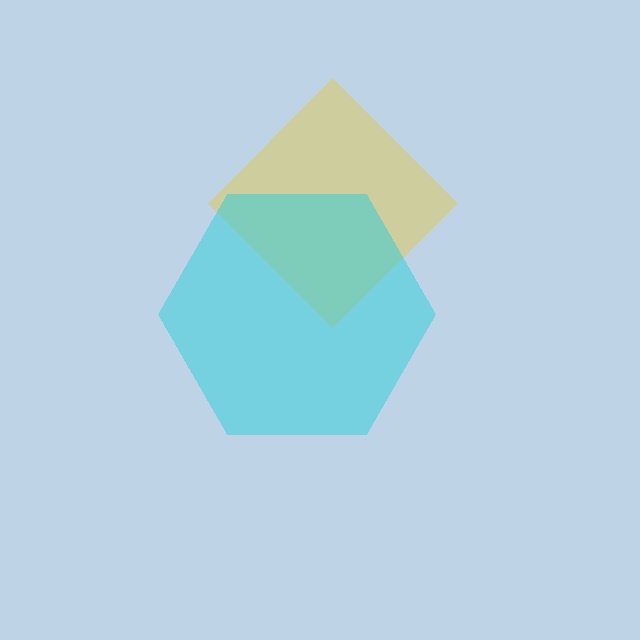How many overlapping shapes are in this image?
There are 2 overlapping shapes in the image.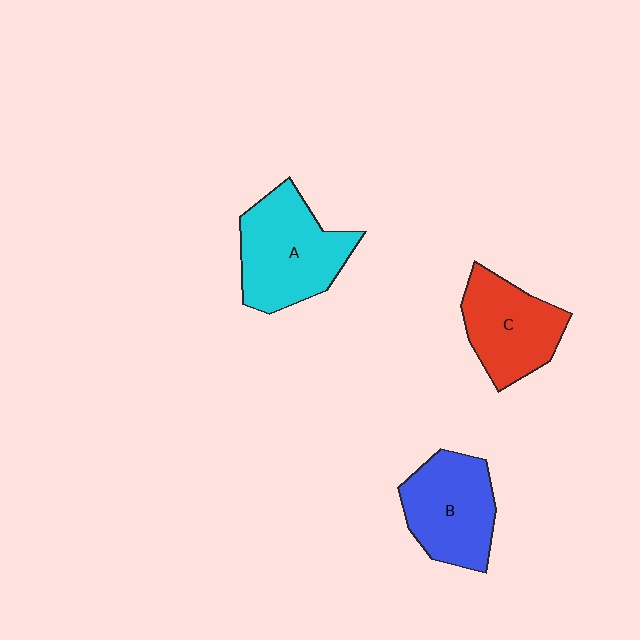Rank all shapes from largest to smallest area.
From largest to smallest: A (cyan), B (blue), C (red).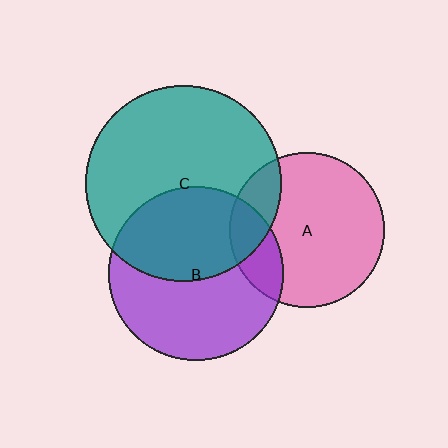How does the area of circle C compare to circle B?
Approximately 1.3 times.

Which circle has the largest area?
Circle C (teal).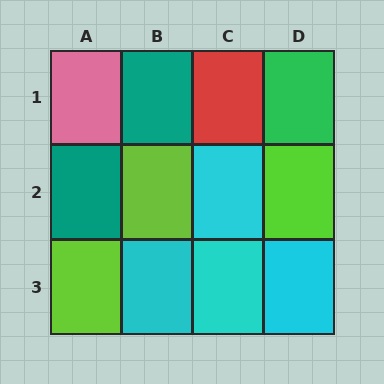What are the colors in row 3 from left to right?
Lime, cyan, cyan, cyan.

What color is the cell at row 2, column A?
Teal.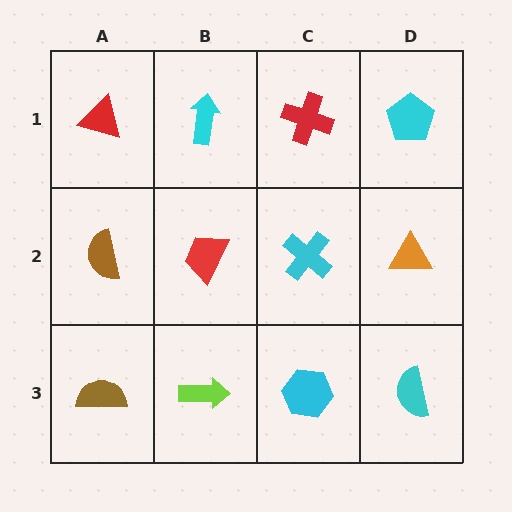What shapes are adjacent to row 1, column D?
An orange triangle (row 2, column D), a red cross (row 1, column C).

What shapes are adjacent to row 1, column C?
A cyan cross (row 2, column C), a cyan arrow (row 1, column B), a cyan pentagon (row 1, column D).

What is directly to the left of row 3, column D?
A cyan hexagon.